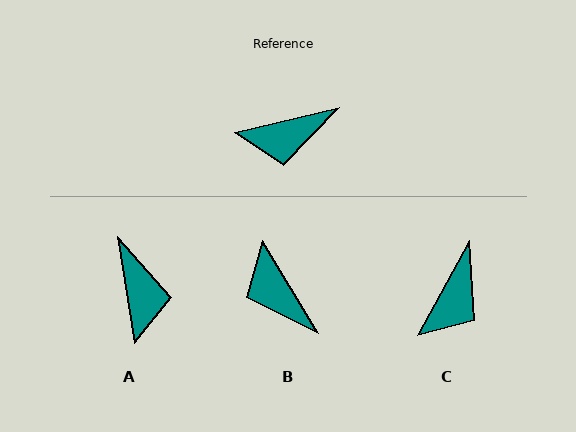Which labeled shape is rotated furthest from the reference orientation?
A, about 85 degrees away.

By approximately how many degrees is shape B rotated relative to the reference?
Approximately 72 degrees clockwise.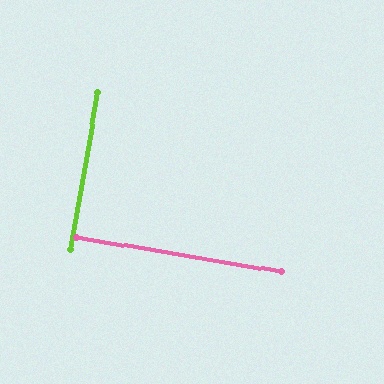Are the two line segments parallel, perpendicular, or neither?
Perpendicular — they meet at approximately 90°.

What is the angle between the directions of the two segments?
Approximately 90 degrees.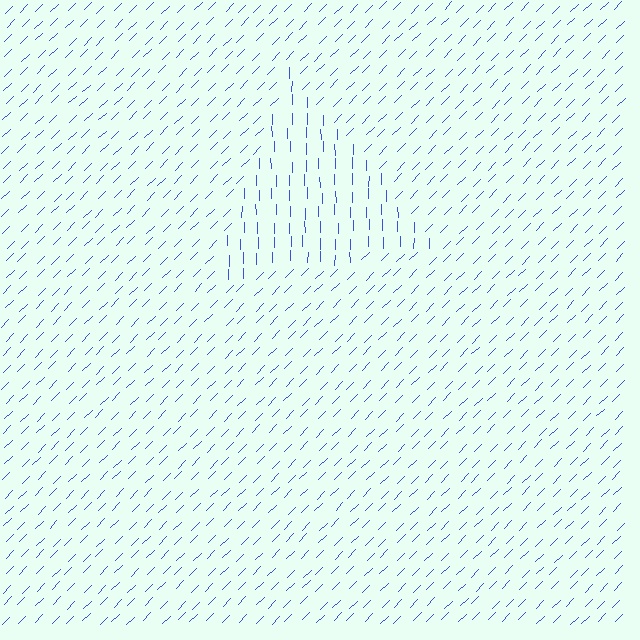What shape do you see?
I see a triangle.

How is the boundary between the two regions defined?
The boundary is defined purely by a change in line orientation (approximately 45 degrees difference). All lines are the same color and thickness.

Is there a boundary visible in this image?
Yes, there is a texture boundary formed by a change in line orientation.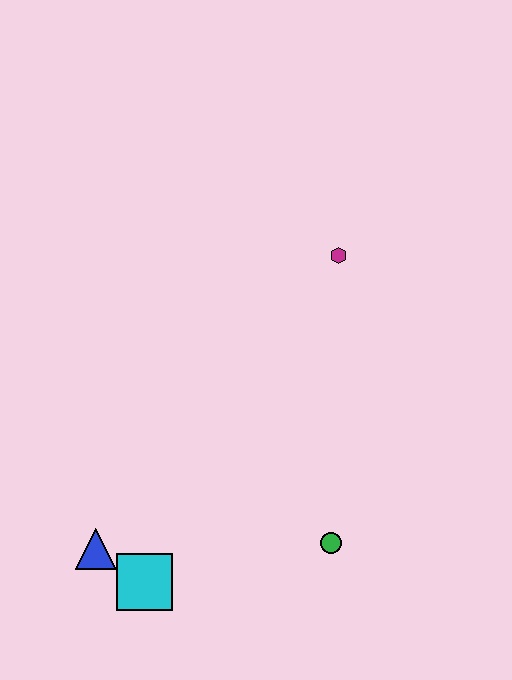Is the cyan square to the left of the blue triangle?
No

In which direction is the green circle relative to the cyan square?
The green circle is to the right of the cyan square.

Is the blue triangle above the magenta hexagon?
No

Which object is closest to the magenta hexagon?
The green circle is closest to the magenta hexagon.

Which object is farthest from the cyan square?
The magenta hexagon is farthest from the cyan square.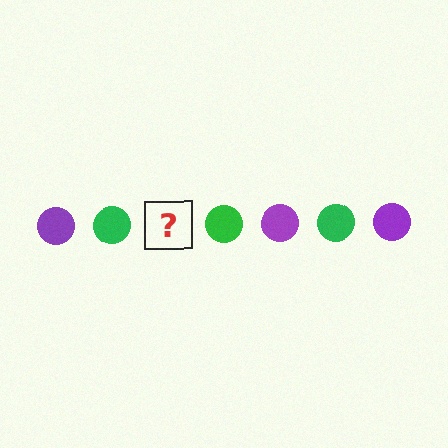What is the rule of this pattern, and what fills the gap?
The rule is that the pattern cycles through purple, green circles. The gap should be filled with a purple circle.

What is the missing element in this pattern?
The missing element is a purple circle.